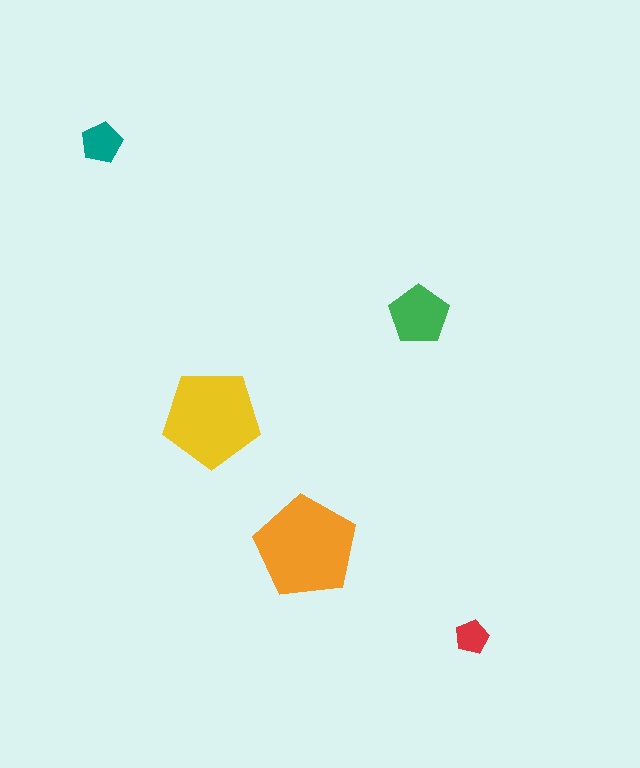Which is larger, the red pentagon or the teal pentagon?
The teal one.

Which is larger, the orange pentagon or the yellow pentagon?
The orange one.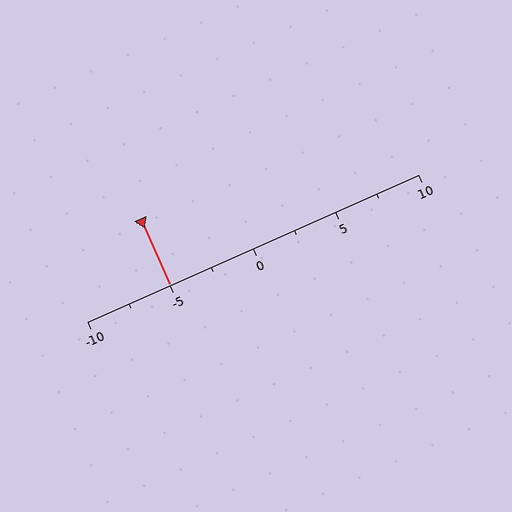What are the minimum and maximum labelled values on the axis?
The axis runs from -10 to 10.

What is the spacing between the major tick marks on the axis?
The major ticks are spaced 5 apart.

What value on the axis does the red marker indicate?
The marker indicates approximately -5.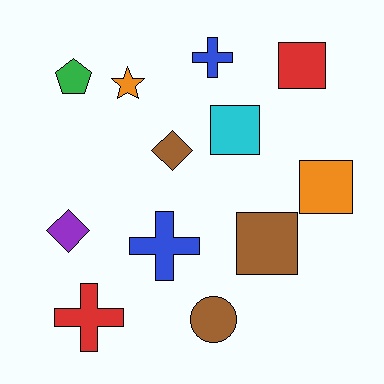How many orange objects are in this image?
There are 2 orange objects.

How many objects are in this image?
There are 12 objects.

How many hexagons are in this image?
There are no hexagons.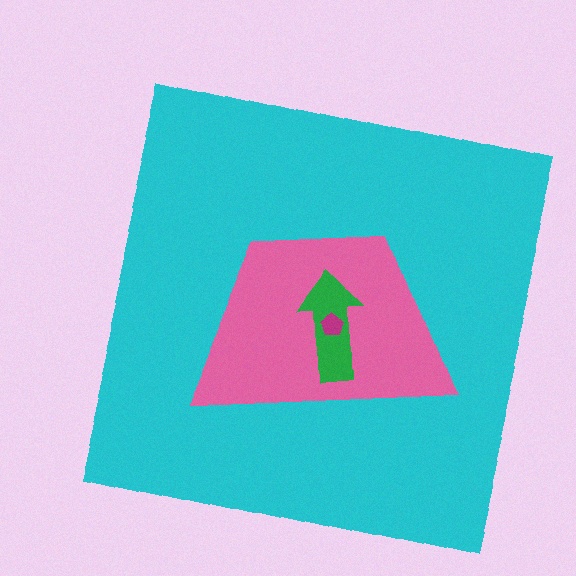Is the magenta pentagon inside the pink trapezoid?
Yes.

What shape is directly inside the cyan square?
The pink trapezoid.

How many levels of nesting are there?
4.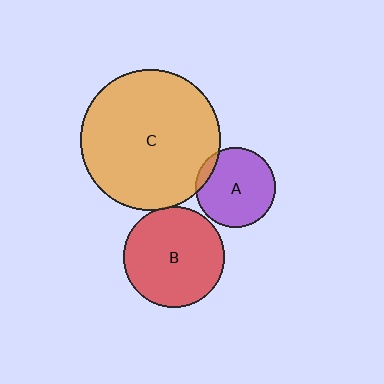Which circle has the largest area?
Circle C (orange).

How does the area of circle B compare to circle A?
Approximately 1.6 times.